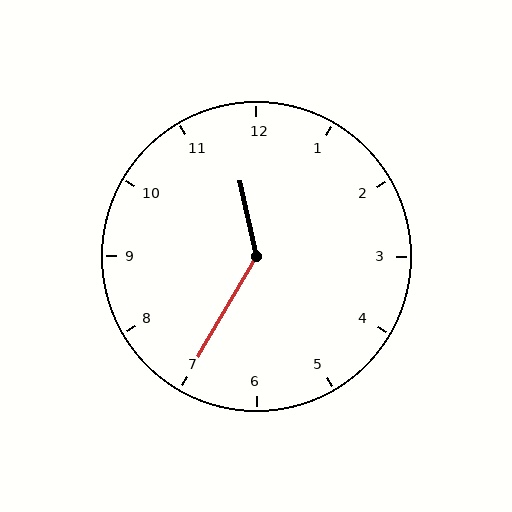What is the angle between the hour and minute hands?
Approximately 138 degrees.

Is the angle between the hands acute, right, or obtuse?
It is obtuse.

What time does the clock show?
11:35.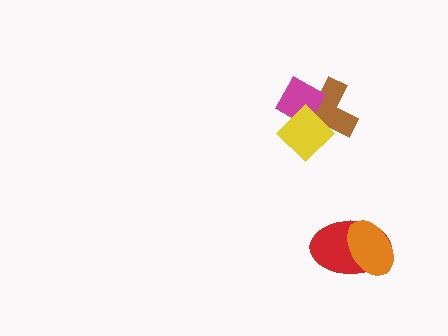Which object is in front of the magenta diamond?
The yellow diamond is in front of the magenta diamond.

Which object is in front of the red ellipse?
The orange ellipse is in front of the red ellipse.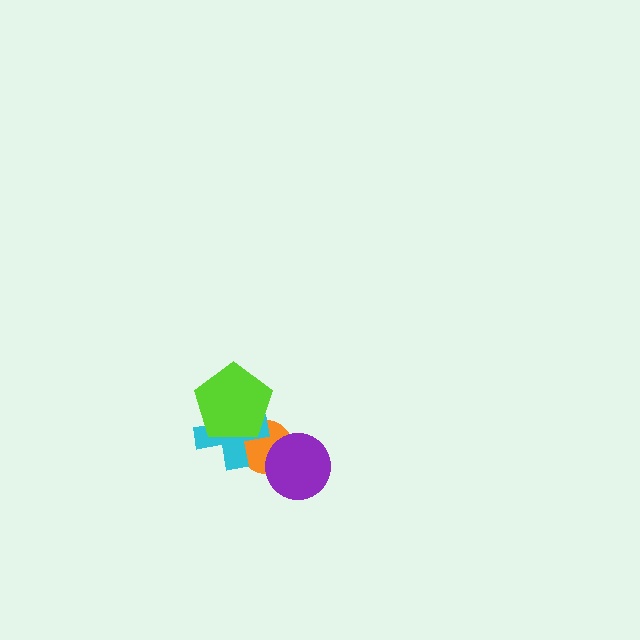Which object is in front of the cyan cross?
The lime pentagon is in front of the cyan cross.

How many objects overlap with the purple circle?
1 object overlaps with the purple circle.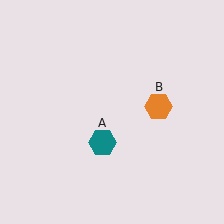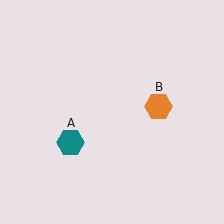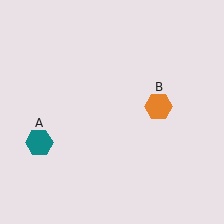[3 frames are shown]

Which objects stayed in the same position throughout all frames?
Orange hexagon (object B) remained stationary.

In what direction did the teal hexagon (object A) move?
The teal hexagon (object A) moved left.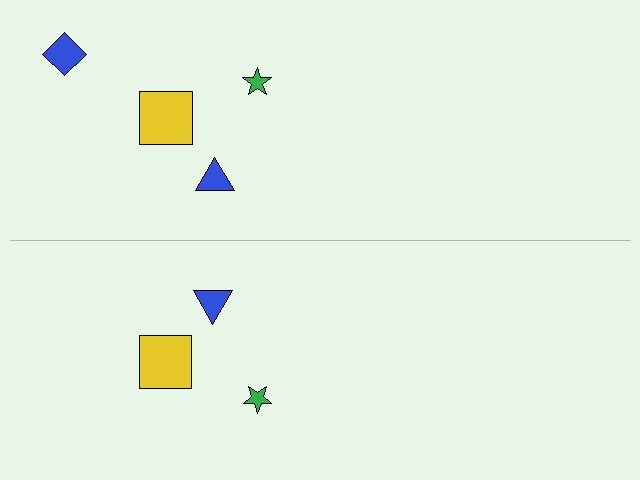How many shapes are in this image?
There are 7 shapes in this image.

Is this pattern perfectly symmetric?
No, the pattern is not perfectly symmetric. A blue diamond is missing from the bottom side.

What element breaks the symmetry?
A blue diamond is missing from the bottom side.